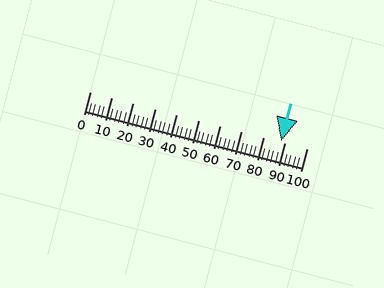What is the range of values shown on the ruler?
The ruler shows values from 0 to 100.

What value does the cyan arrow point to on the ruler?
The cyan arrow points to approximately 88.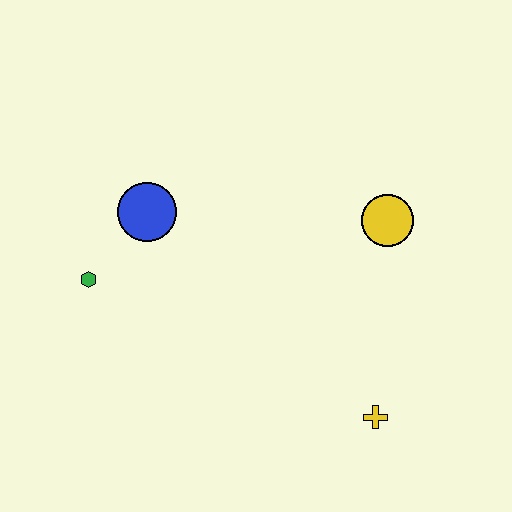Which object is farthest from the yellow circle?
The green hexagon is farthest from the yellow circle.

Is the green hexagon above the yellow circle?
No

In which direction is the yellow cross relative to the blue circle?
The yellow cross is to the right of the blue circle.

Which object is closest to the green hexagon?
The blue circle is closest to the green hexagon.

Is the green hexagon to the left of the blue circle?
Yes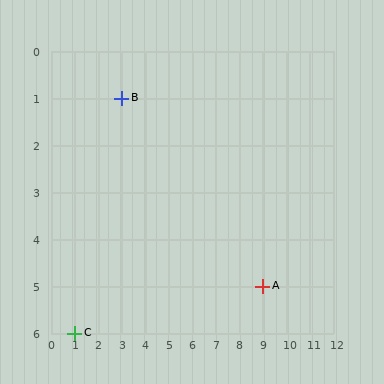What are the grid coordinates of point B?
Point B is at grid coordinates (3, 1).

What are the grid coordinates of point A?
Point A is at grid coordinates (9, 5).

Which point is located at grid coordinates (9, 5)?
Point A is at (9, 5).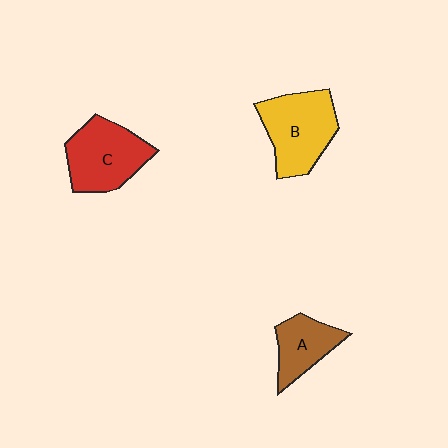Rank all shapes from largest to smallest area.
From largest to smallest: B (yellow), C (red), A (brown).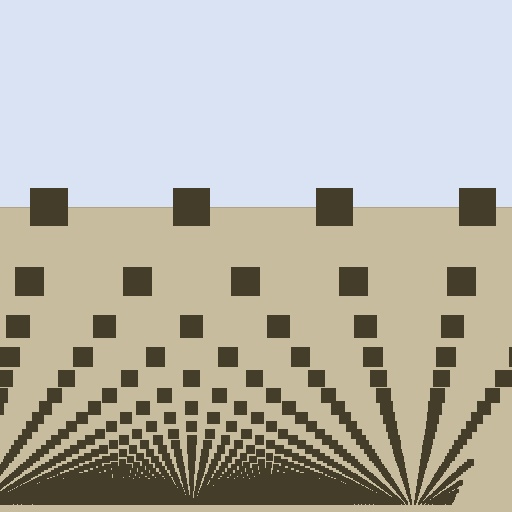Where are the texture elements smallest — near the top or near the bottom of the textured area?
Near the bottom.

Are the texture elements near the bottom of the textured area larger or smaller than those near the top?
Smaller. The gradient is inverted — elements near the bottom are smaller and denser.